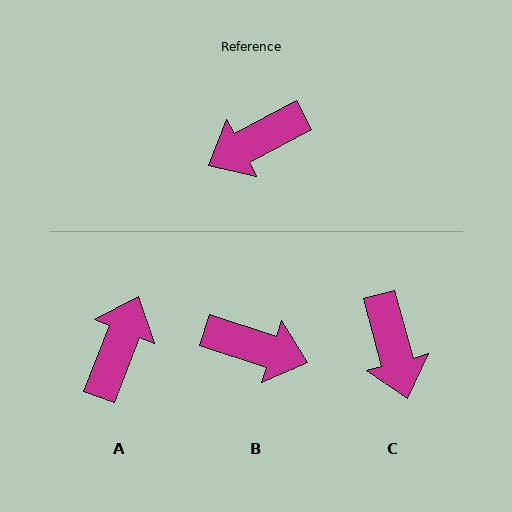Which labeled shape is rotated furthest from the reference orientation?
A, about 139 degrees away.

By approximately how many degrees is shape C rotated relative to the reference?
Approximately 77 degrees counter-clockwise.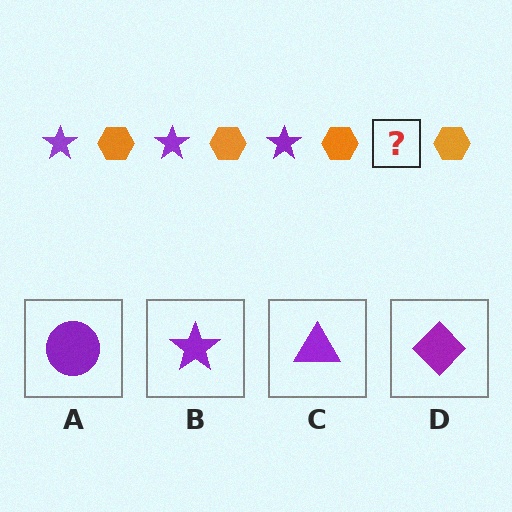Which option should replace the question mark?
Option B.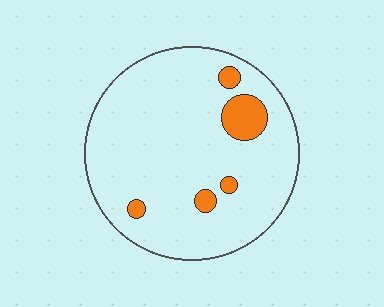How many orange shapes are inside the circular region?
5.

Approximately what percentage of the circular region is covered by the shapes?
Approximately 10%.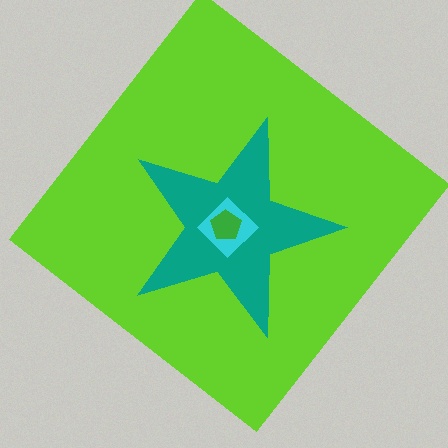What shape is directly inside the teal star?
The cyan diamond.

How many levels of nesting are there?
4.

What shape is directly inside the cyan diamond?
The green pentagon.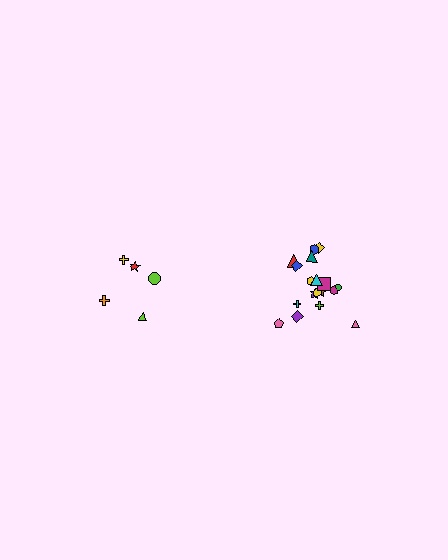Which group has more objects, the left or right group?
The right group.